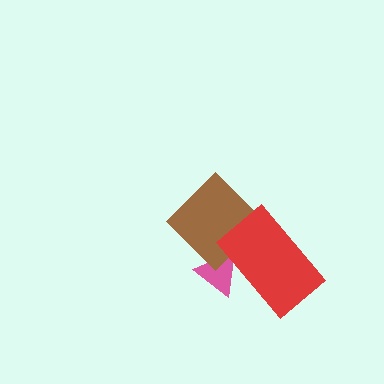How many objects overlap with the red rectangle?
2 objects overlap with the red rectangle.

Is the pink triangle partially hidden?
Yes, it is partially covered by another shape.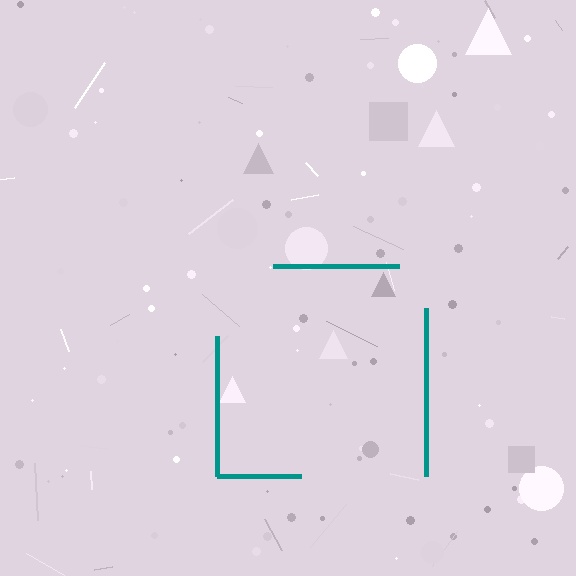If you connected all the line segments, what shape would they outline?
They would outline a square.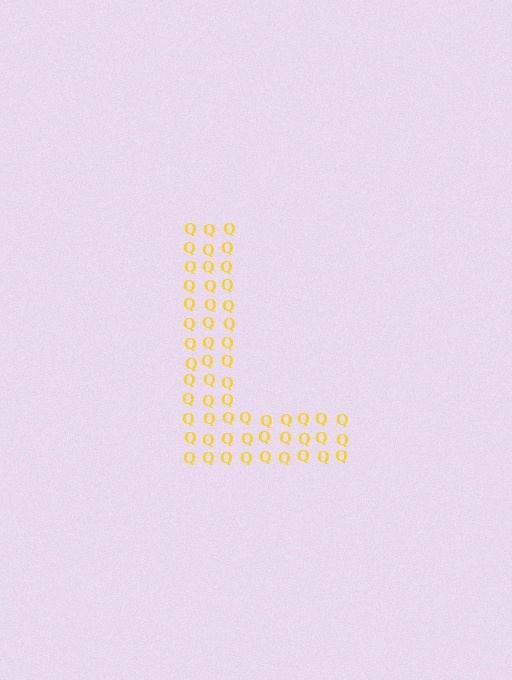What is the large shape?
The large shape is the letter L.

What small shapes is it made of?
It is made of small letter Q's.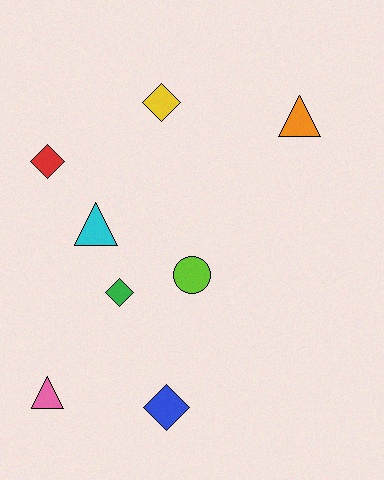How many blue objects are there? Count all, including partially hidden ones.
There is 1 blue object.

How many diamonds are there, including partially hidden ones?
There are 4 diamonds.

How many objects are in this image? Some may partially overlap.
There are 8 objects.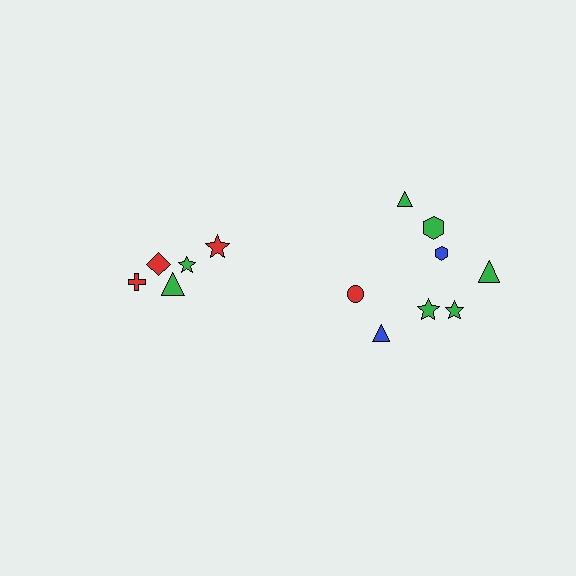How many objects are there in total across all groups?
There are 13 objects.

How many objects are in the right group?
There are 8 objects.